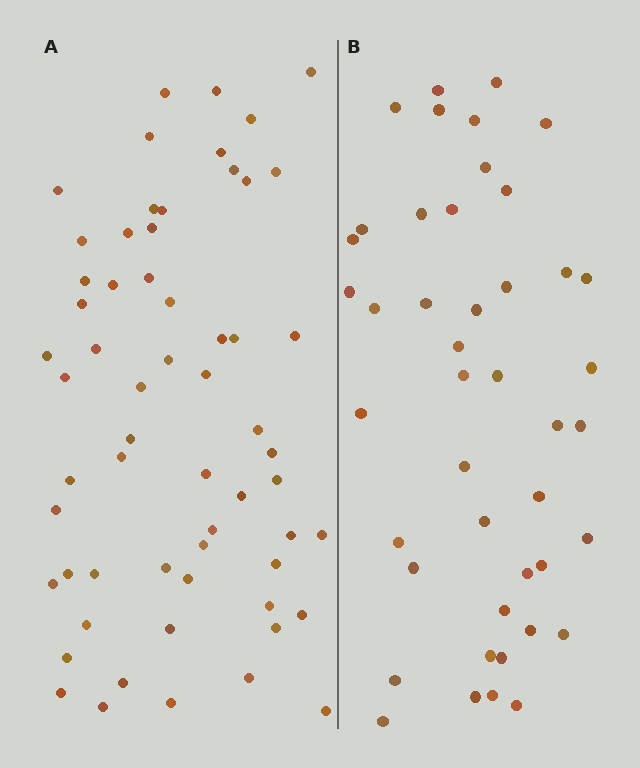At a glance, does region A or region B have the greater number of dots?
Region A (the left region) has more dots.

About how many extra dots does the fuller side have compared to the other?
Region A has approximately 15 more dots than region B.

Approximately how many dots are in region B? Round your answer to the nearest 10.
About 40 dots. (The exact count is 44, which rounds to 40.)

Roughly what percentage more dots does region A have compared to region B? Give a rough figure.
About 35% more.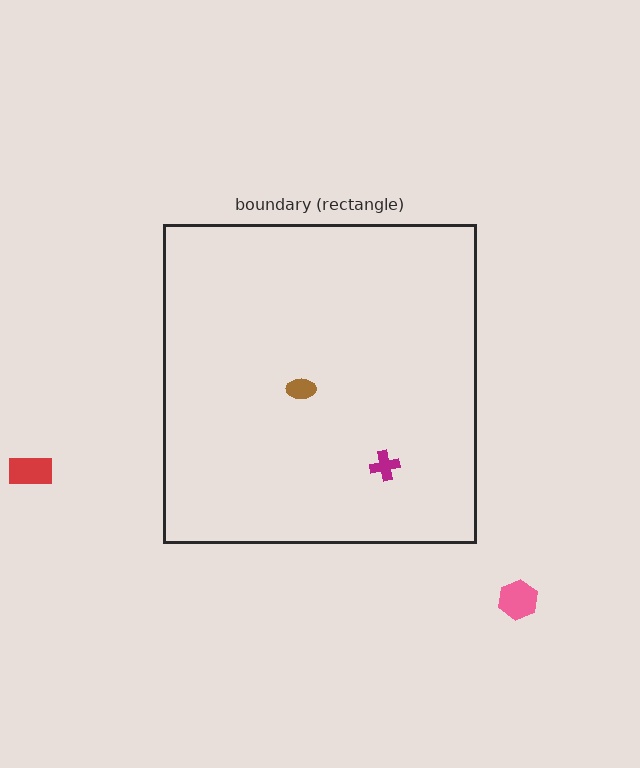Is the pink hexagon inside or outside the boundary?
Outside.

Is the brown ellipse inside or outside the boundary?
Inside.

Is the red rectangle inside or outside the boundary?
Outside.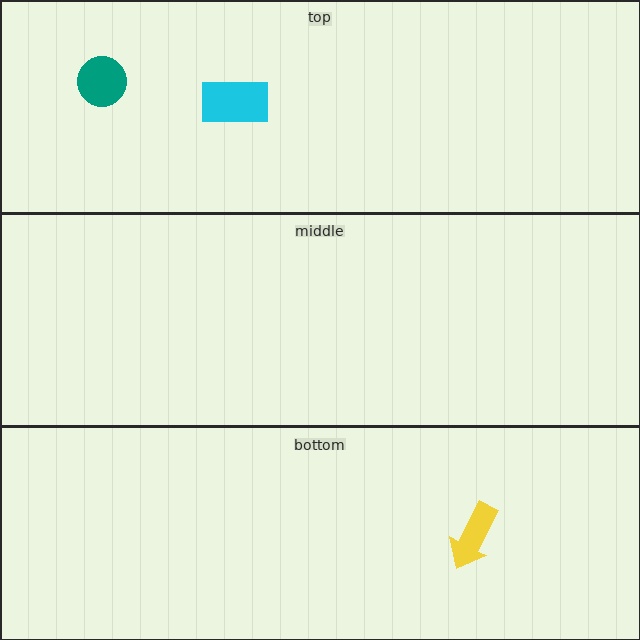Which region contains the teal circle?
The top region.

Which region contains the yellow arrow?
The bottom region.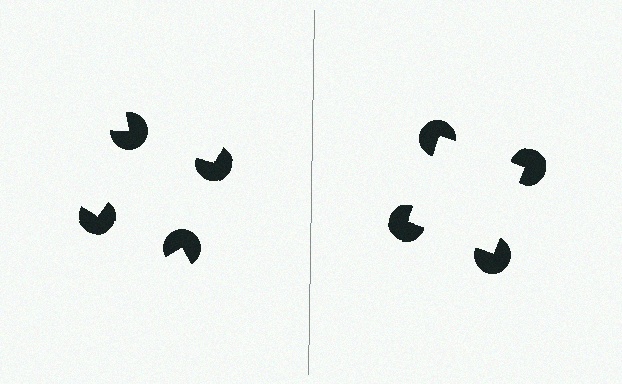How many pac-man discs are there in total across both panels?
8 — 4 on each side.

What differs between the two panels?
The pac-man discs are positioned identically on both sides; only the wedge orientations differ. On the right they align to a square; on the left they are misaligned.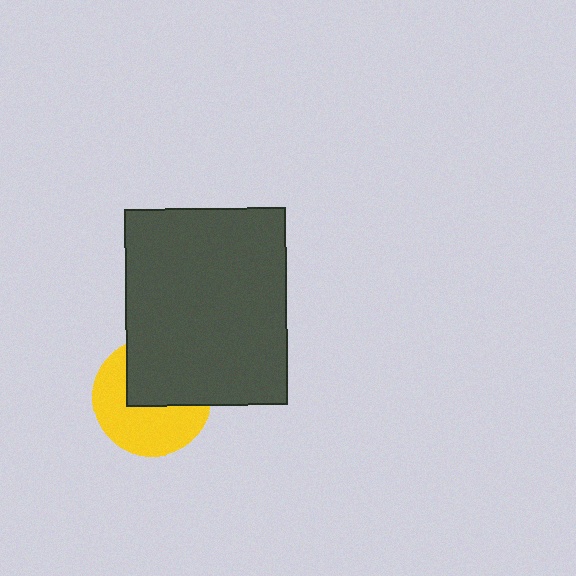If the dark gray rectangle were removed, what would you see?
You would see the complete yellow circle.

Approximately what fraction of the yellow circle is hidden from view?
Roughly 46% of the yellow circle is hidden behind the dark gray rectangle.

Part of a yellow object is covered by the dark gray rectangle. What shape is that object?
It is a circle.